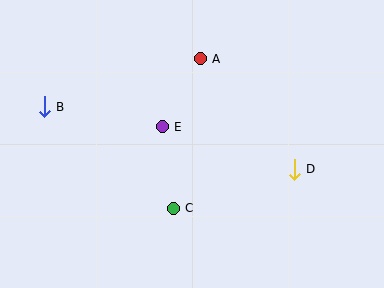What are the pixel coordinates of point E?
Point E is at (162, 127).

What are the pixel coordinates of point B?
Point B is at (44, 107).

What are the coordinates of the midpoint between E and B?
The midpoint between E and B is at (103, 117).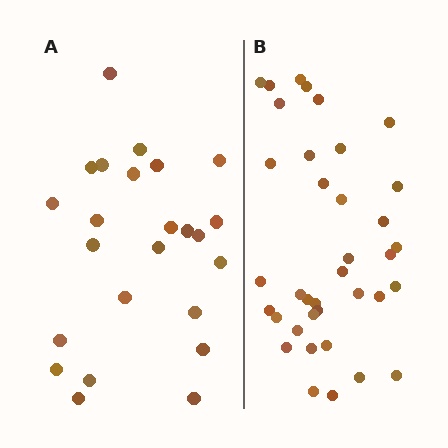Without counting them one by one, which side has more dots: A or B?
Region B (the right region) has more dots.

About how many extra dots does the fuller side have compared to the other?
Region B has approximately 15 more dots than region A.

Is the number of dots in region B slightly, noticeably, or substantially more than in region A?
Region B has substantially more. The ratio is roughly 1.5 to 1.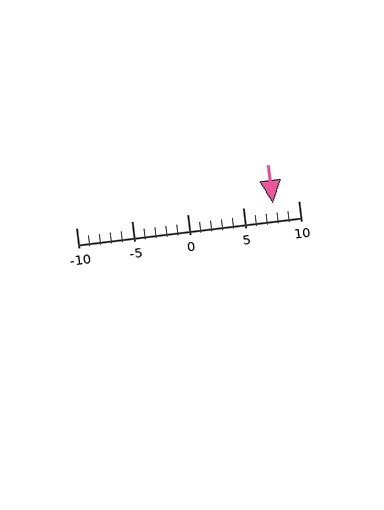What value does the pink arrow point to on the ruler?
The pink arrow points to approximately 8.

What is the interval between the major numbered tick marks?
The major tick marks are spaced 5 units apart.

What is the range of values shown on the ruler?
The ruler shows values from -10 to 10.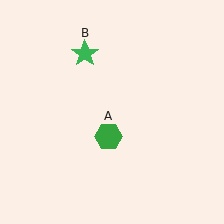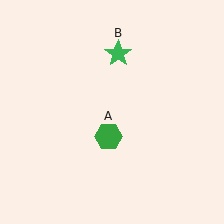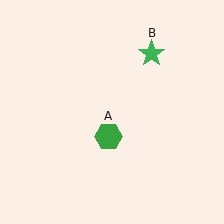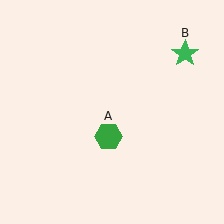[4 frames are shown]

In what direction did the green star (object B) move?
The green star (object B) moved right.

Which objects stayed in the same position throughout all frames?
Green hexagon (object A) remained stationary.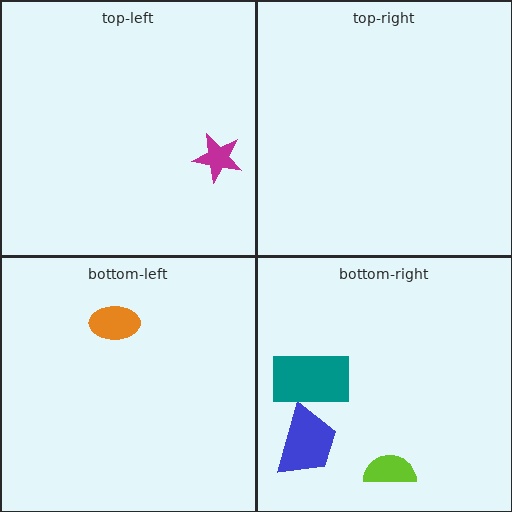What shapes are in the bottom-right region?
The blue trapezoid, the teal rectangle, the lime semicircle.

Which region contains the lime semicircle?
The bottom-right region.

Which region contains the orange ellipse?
The bottom-left region.